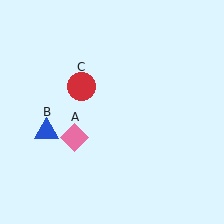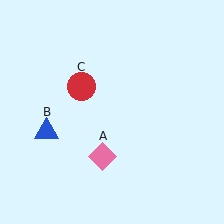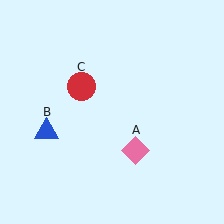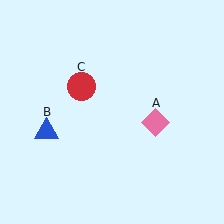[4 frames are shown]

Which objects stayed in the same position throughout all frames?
Blue triangle (object B) and red circle (object C) remained stationary.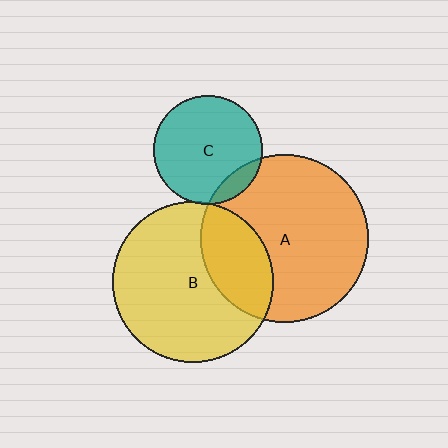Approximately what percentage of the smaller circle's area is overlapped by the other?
Approximately 10%.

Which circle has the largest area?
Circle A (orange).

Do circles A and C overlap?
Yes.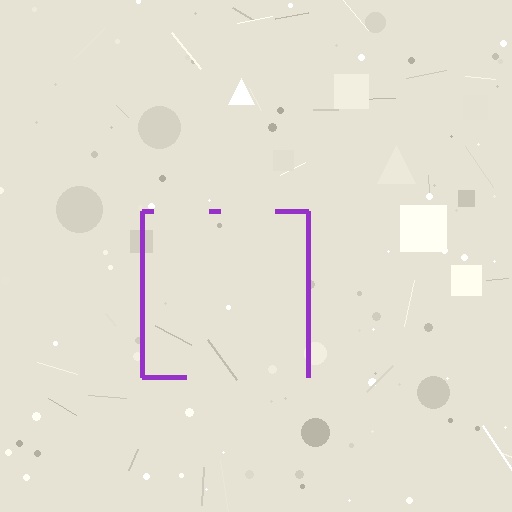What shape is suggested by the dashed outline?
The dashed outline suggests a square.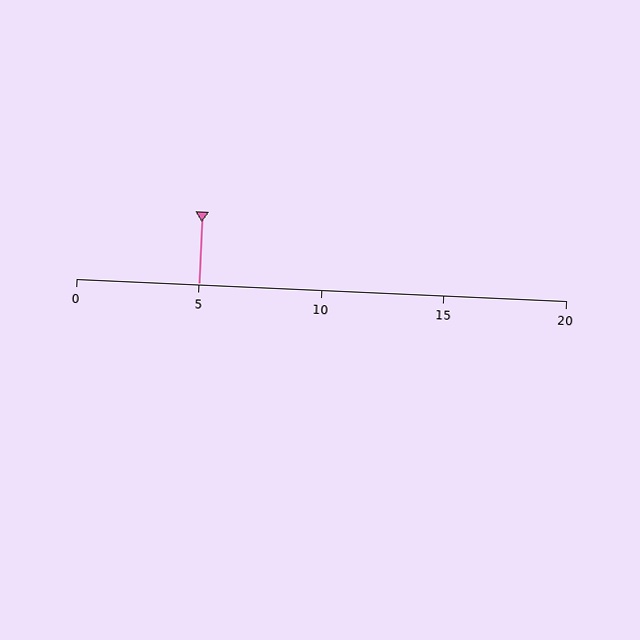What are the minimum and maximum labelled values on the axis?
The axis runs from 0 to 20.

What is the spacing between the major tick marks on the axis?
The major ticks are spaced 5 apart.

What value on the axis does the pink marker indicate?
The marker indicates approximately 5.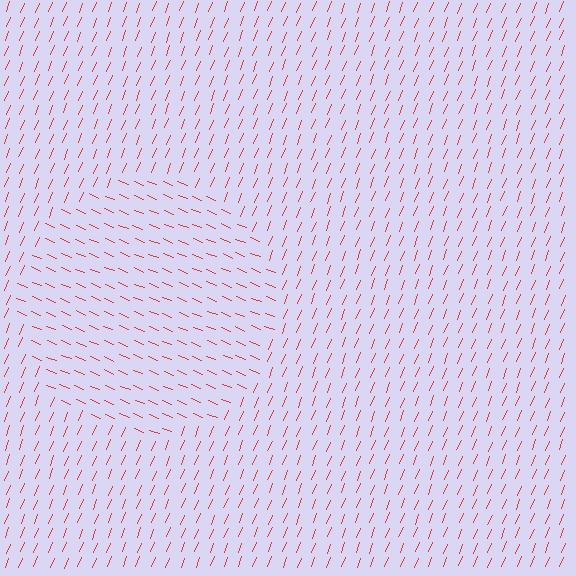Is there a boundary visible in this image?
Yes, there is a texture boundary formed by a change in line orientation.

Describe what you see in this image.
The image is filled with small red line segments. A circle region in the image has lines oriented differently from the surrounding lines, creating a visible texture boundary.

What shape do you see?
I see a circle.